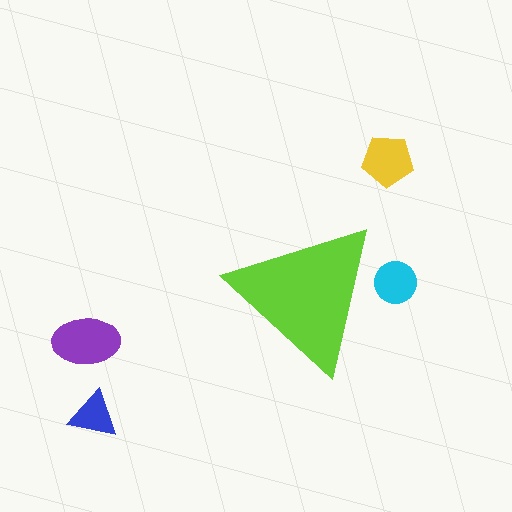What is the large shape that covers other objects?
A lime triangle.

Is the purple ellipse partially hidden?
No, the purple ellipse is fully visible.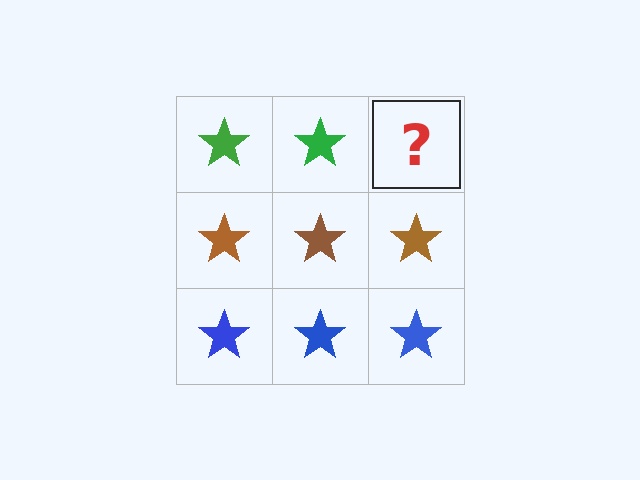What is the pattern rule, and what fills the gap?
The rule is that each row has a consistent color. The gap should be filled with a green star.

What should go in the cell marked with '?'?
The missing cell should contain a green star.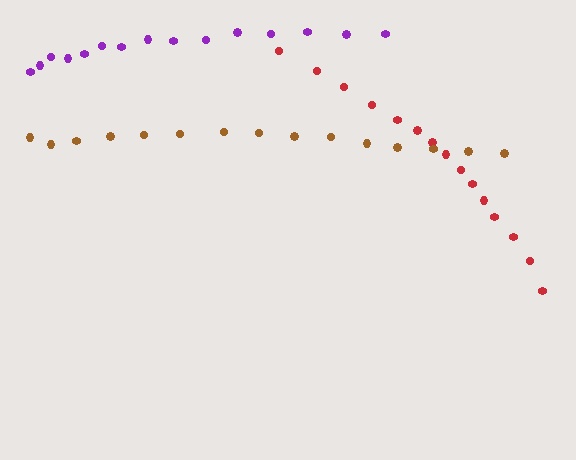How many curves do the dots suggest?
There are 3 distinct paths.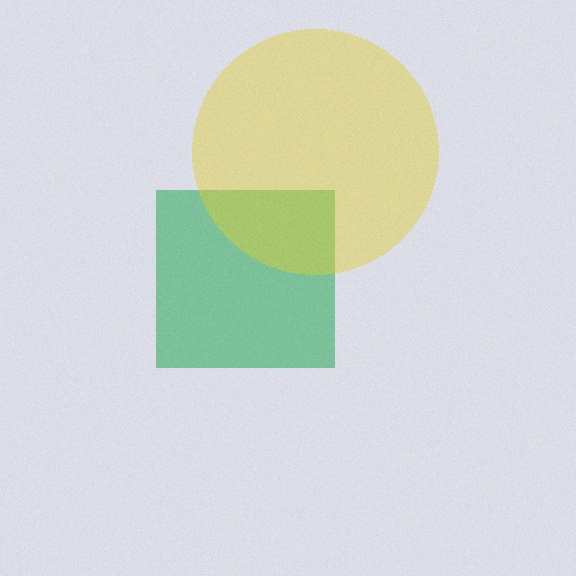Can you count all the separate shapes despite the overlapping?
Yes, there are 2 separate shapes.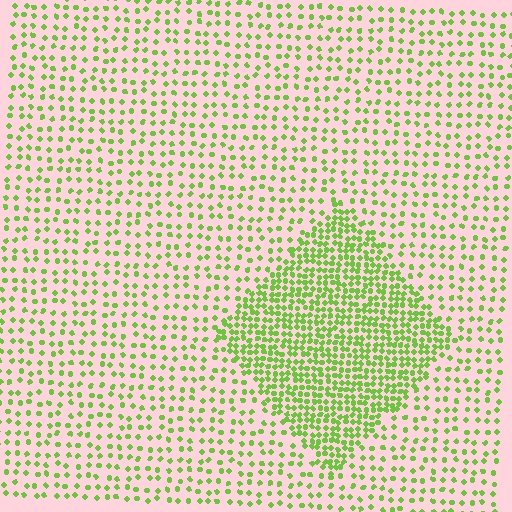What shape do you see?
I see a diamond.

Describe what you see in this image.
The image contains small lime elements arranged at two different densities. A diamond-shaped region is visible where the elements are more densely packed than the surrounding area.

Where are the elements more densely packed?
The elements are more densely packed inside the diamond boundary.